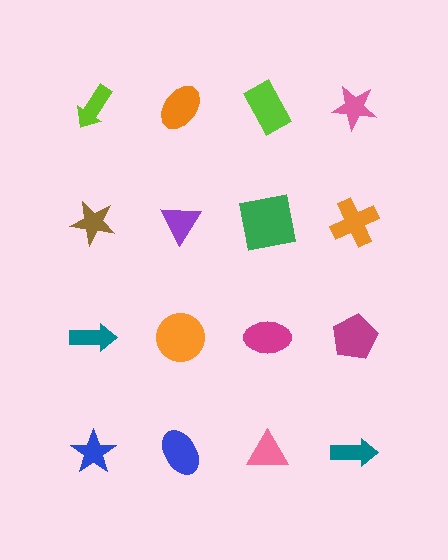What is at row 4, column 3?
A pink triangle.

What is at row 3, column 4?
A magenta pentagon.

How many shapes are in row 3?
4 shapes.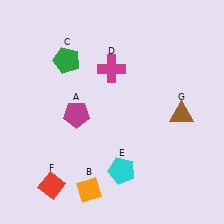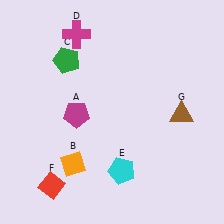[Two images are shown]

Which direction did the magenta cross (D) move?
The magenta cross (D) moved left.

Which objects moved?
The objects that moved are: the orange diamond (B), the magenta cross (D).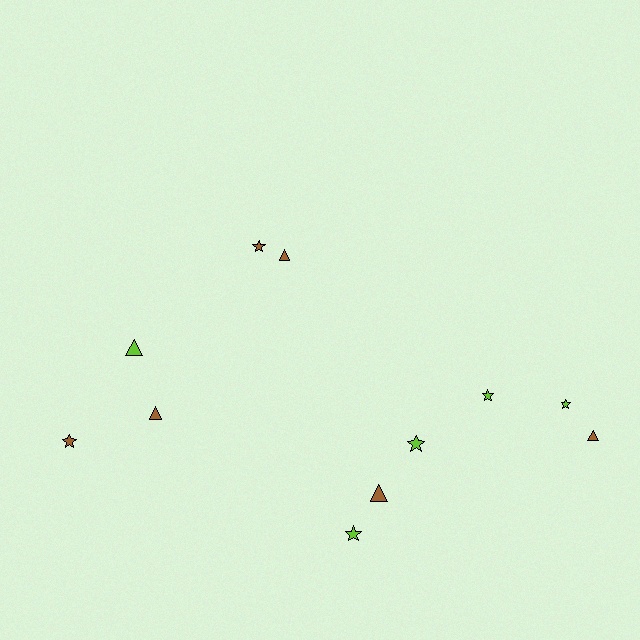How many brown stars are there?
There are 2 brown stars.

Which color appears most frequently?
Brown, with 6 objects.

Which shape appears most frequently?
Star, with 6 objects.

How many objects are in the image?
There are 11 objects.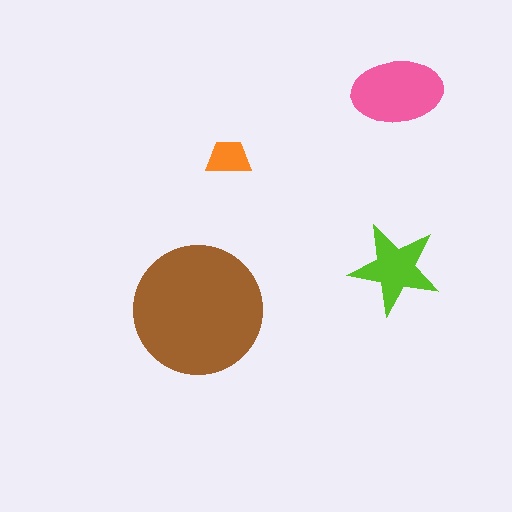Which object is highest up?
The pink ellipse is topmost.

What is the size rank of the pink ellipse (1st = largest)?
2nd.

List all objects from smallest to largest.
The orange trapezoid, the lime star, the pink ellipse, the brown circle.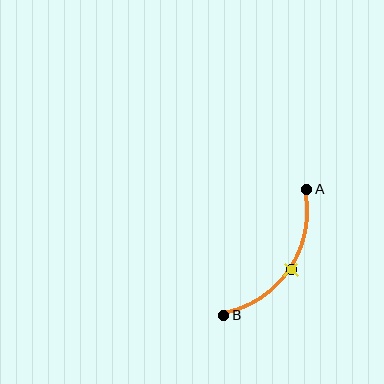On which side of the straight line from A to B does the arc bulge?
The arc bulges to the right of the straight line connecting A and B.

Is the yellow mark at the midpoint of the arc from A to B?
Yes. The yellow mark lies on the arc at equal arc-length from both A and B — it is the arc midpoint.